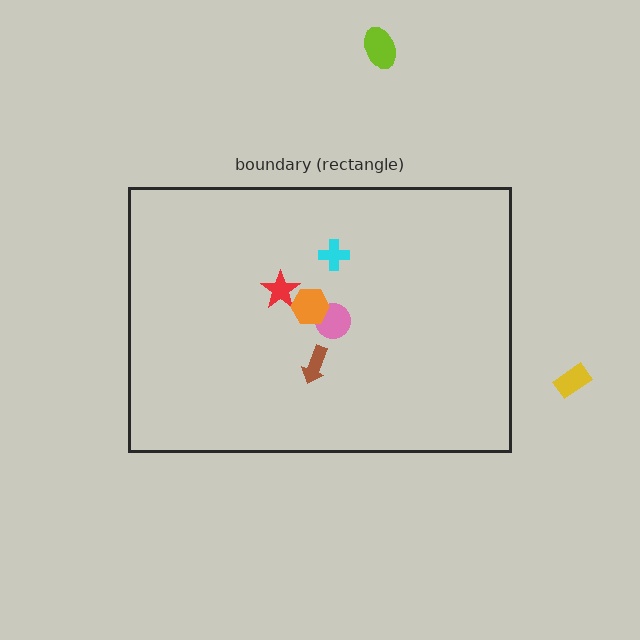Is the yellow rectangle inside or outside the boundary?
Outside.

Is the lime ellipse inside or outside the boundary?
Outside.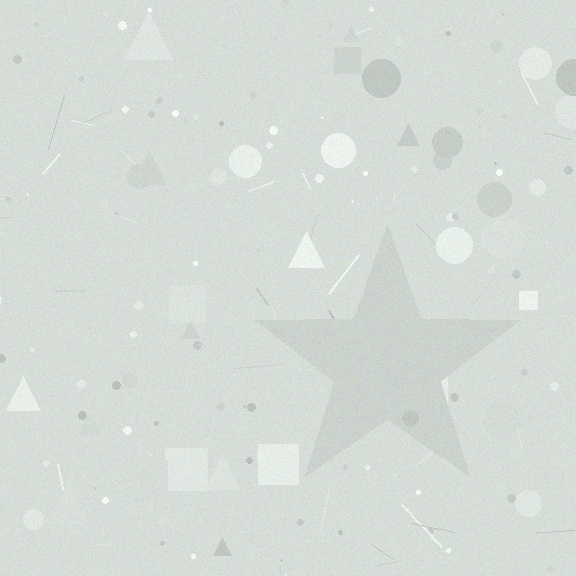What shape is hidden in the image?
A star is hidden in the image.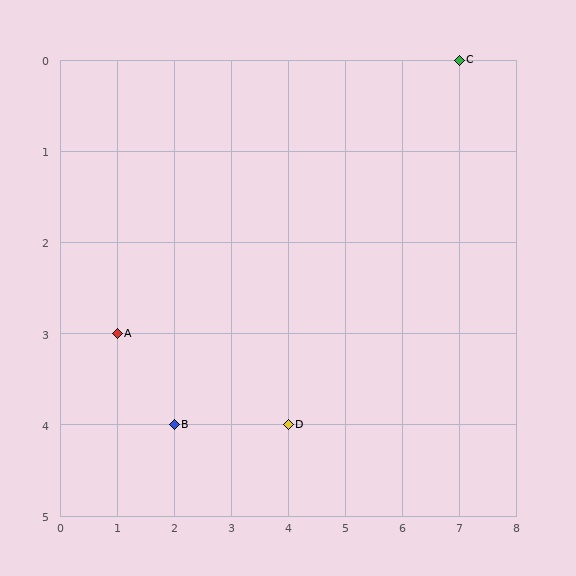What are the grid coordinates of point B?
Point B is at grid coordinates (2, 4).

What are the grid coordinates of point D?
Point D is at grid coordinates (4, 4).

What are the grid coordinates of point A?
Point A is at grid coordinates (1, 3).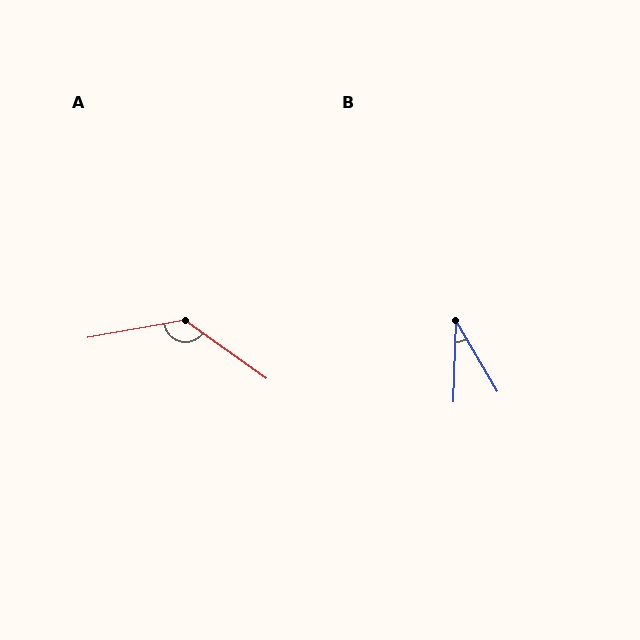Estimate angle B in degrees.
Approximately 32 degrees.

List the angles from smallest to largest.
B (32°), A (134°).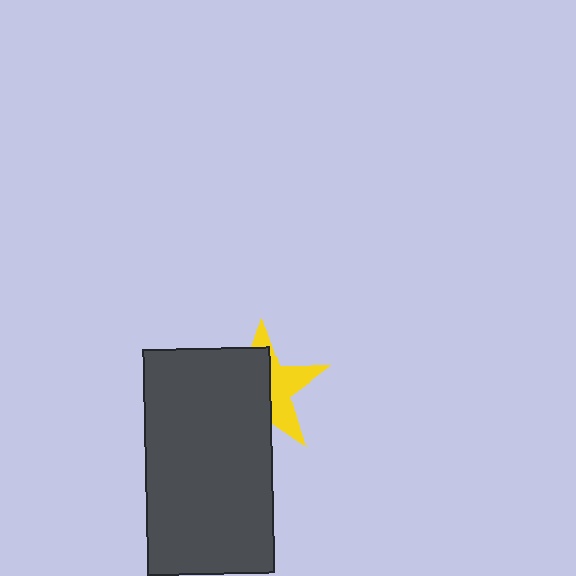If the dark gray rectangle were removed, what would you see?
You would see the complete yellow star.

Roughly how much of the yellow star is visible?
A small part of it is visible (roughly 42%).